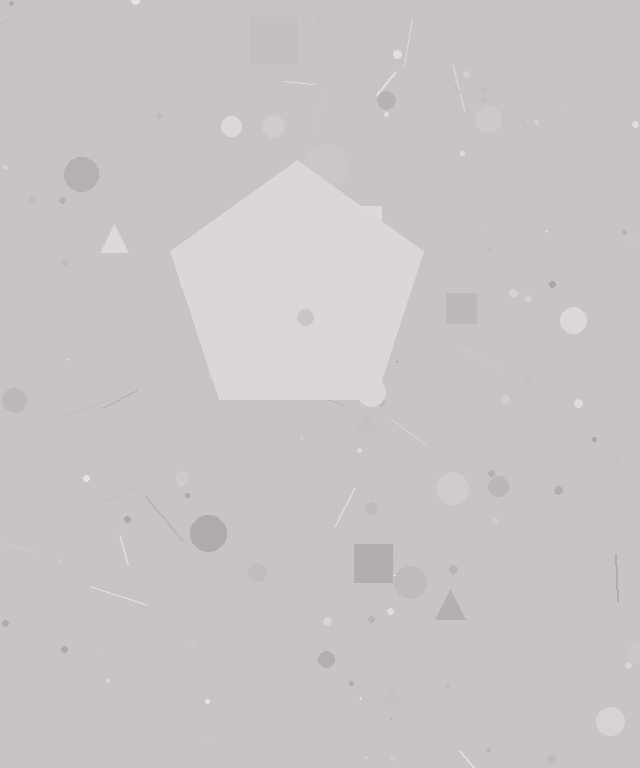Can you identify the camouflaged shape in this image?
The camouflaged shape is a pentagon.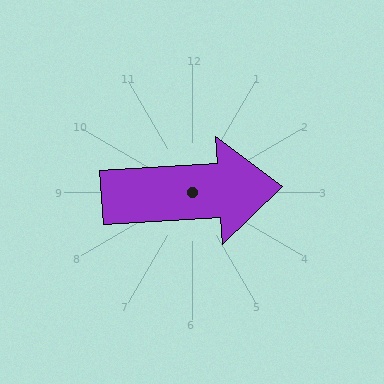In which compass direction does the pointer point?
East.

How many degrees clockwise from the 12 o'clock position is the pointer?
Approximately 86 degrees.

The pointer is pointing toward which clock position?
Roughly 3 o'clock.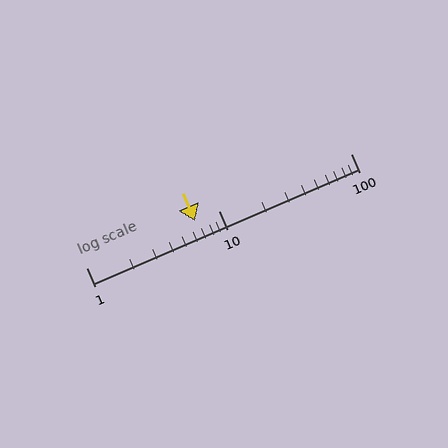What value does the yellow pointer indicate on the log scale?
The pointer indicates approximately 6.7.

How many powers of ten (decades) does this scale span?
The scale spans 2 decades, from 1 to 100.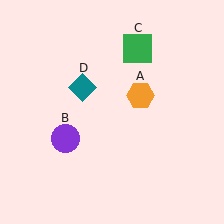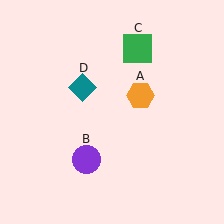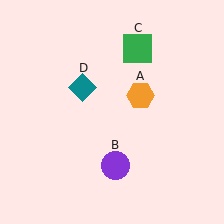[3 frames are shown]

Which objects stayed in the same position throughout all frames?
Orange hexagon (object A) and green square (object C) and teal diamond (object D) remained stationary.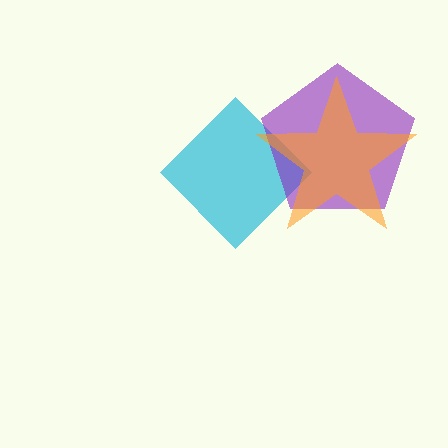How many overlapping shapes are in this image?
There are 3 overlapping shapes in the image.